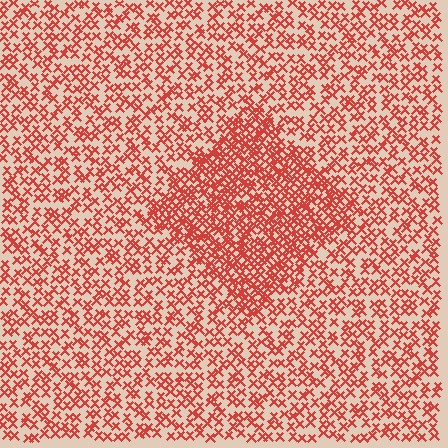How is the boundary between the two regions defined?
The boundary is defined by a change in element density (approximately 1.9x ratio). All elements are the same color, size, and shape.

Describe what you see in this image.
The image contains small red elements arranged at two different densities. A diamond-shaped region is visible where the elements are more densely packed than the surrounding area.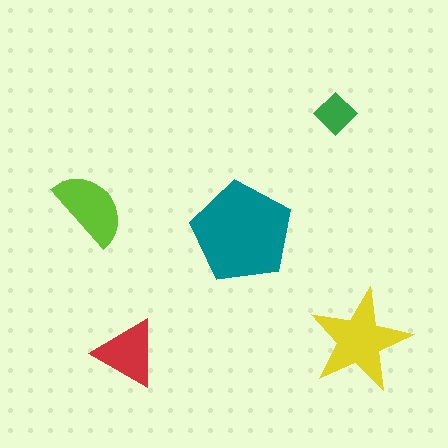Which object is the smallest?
The green diamond.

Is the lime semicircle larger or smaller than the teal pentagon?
Smaller.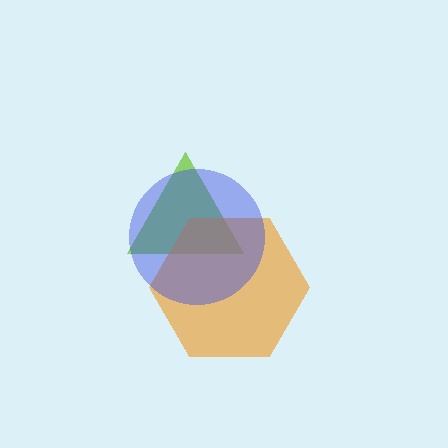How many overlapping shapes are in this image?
There are 3 overlapping shapes in the image.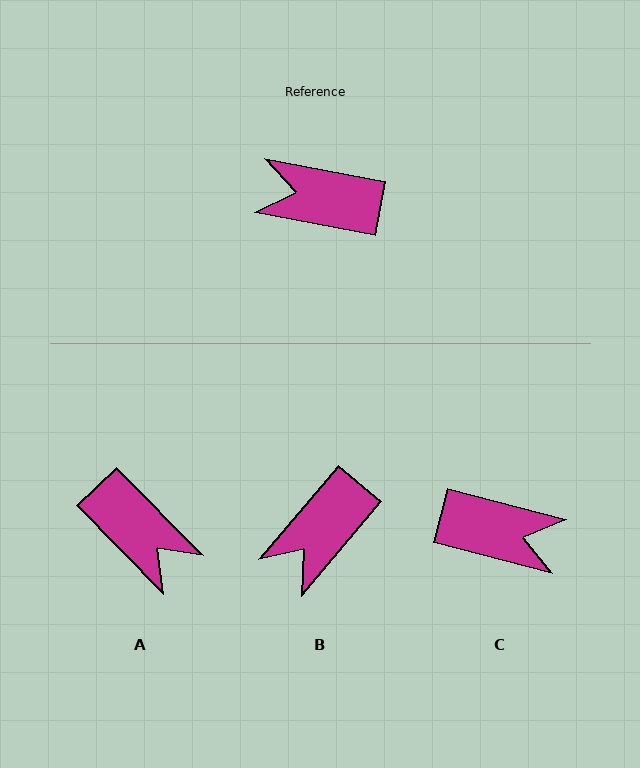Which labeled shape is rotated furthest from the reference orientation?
C, about 176 degrees away.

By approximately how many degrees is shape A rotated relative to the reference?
Approximately 145 degrees counter-clockwise.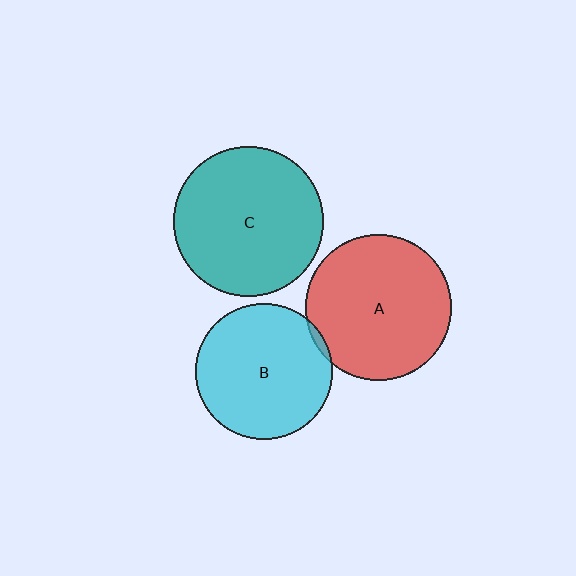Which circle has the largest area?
Circle C (teal).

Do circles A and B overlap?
Yes.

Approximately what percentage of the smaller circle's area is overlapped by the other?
Approximately 5%.